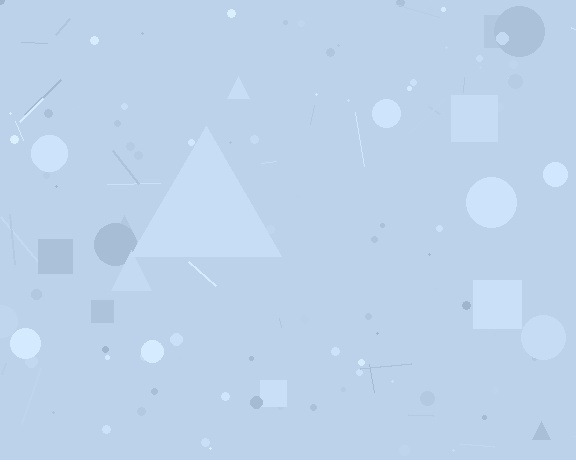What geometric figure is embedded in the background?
A triangle is embedded in the background.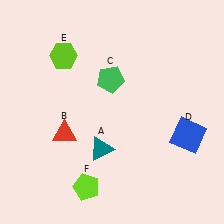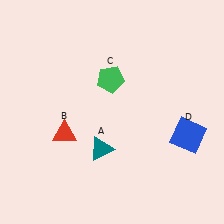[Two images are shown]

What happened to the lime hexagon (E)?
The lime hexagon (E) was removed in Image 2. It was in the top-left area of Image 1.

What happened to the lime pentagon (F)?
The lime pentagon (F) was removed in Image 2. It was in the bottom-left area of Image 1.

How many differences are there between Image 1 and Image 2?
There are 2 differences between the two images.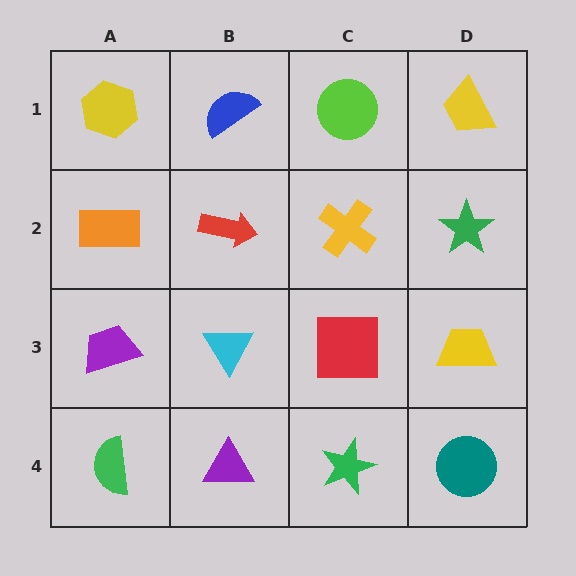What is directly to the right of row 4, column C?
A teal circle.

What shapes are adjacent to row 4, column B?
A cyan triangle (row 3, column B), a green semicircle (row 4, column A), a green star (row 4, column C).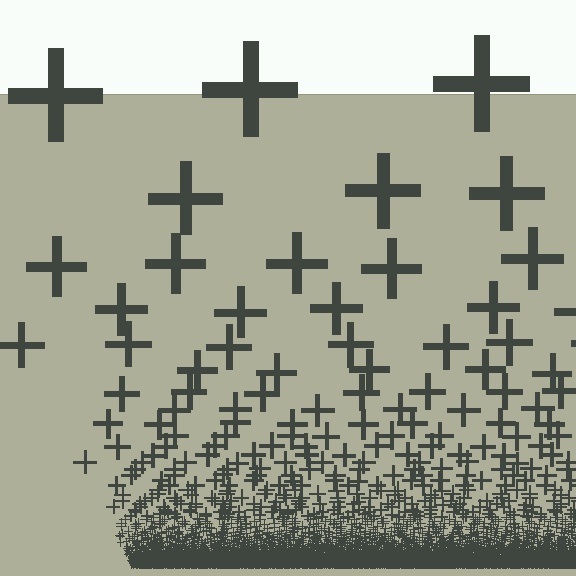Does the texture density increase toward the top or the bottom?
Density increases toward the bottom.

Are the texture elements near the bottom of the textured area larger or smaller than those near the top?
Smaller. The gradient is inverted — elements near the bottom are smaller and denser.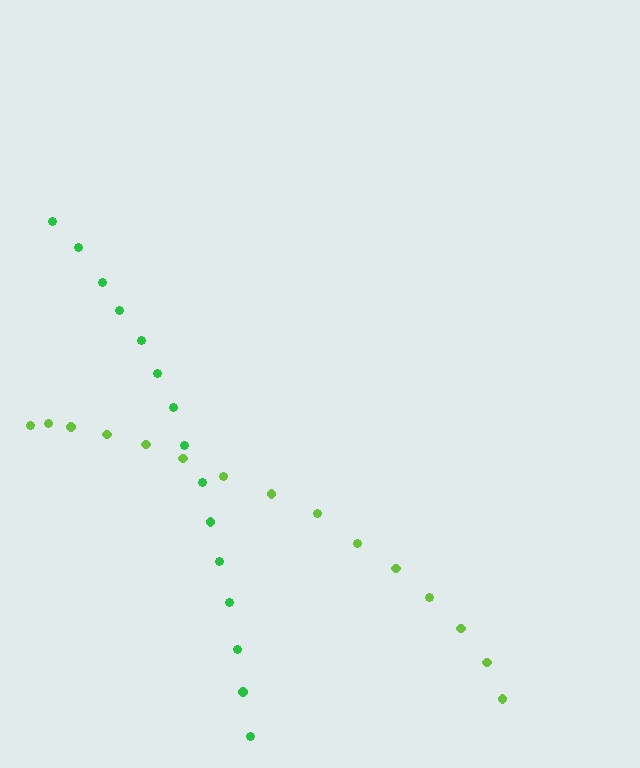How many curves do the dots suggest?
There are 2 distinct paths.